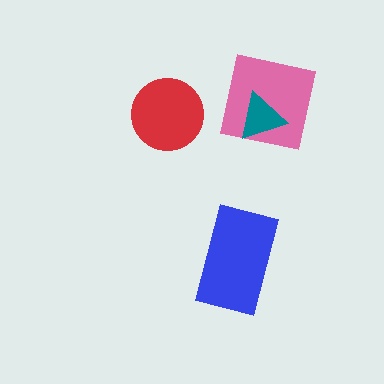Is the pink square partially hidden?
Yes, it is partially covered by another shape.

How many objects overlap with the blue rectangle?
0 objects overlap with the blue rectangle.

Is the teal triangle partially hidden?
No, no other shape covers it.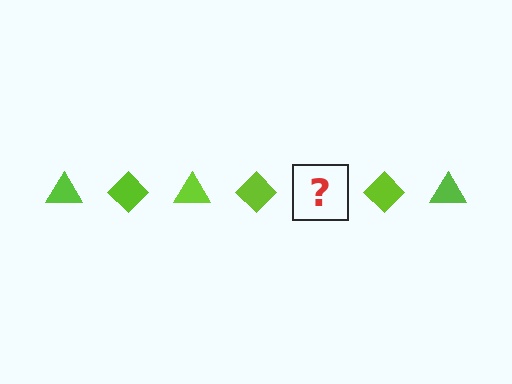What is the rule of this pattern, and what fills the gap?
The rule is that the pattern cycles through triangle, diamond shapes in lime. The gap should be filled with a lime triangle.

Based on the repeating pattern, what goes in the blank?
The blank should be a lime triangle.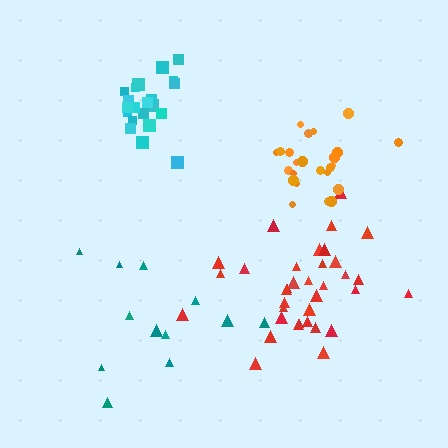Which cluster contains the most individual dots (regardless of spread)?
Red (35).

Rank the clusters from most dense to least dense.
cyan, orange, red, teal.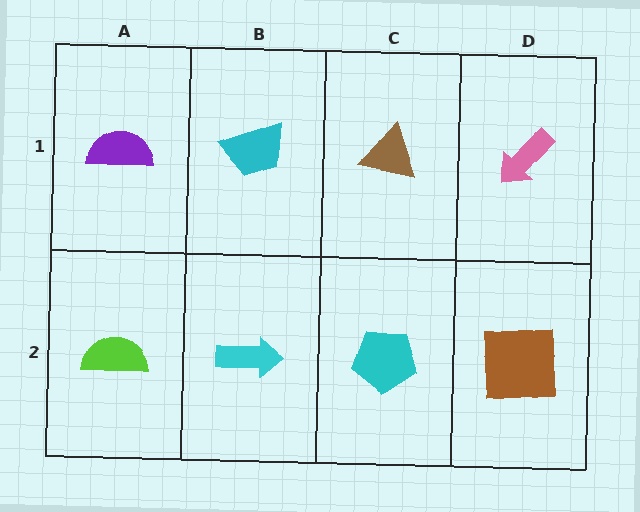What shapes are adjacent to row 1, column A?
A lime semicircle (row 2, column A), a cyan trapezoid (row 1, column B).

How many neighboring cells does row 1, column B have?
3.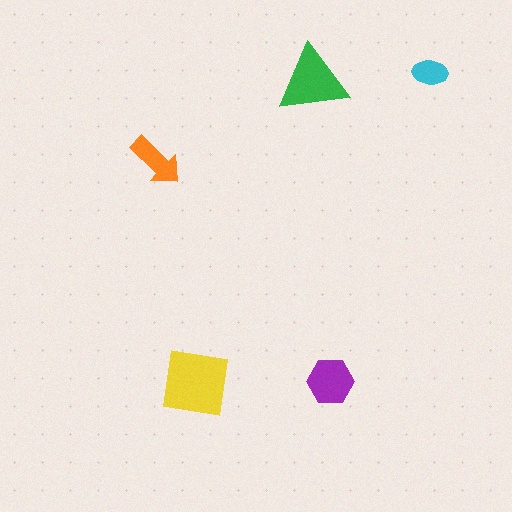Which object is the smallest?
The cyan ellipse.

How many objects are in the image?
There are 5 objects in the image.